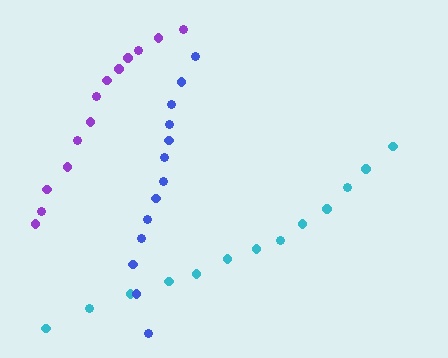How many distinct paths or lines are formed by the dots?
There are 3 distinct paths.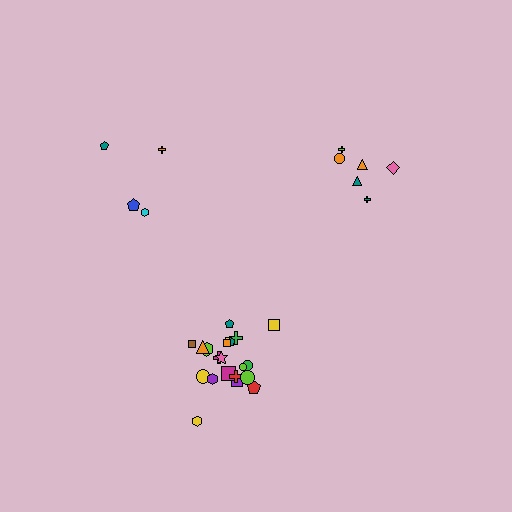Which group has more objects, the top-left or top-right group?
The top-right group.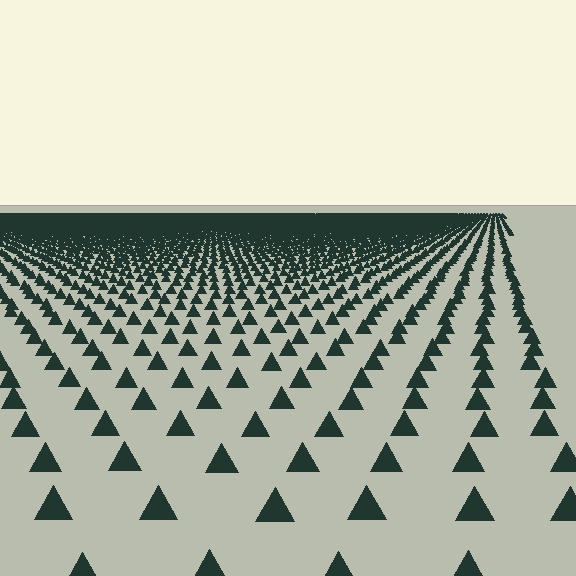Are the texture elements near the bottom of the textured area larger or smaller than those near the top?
Larger. Near the bottom, elements are closer to the viewer and appear at a bigger on-screen size.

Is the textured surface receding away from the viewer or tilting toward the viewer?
The surface is receding away from the viewer. Texture elements get smaller and denser toward the top.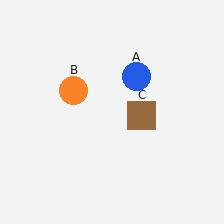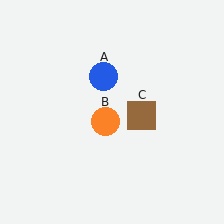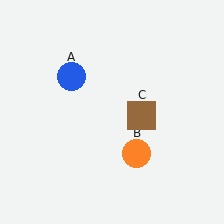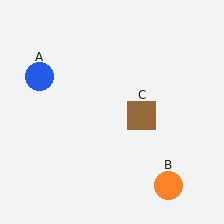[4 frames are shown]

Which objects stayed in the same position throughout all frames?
Brown square (object C) remained stationary.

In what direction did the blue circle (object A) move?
The blue circle (object A) moved left.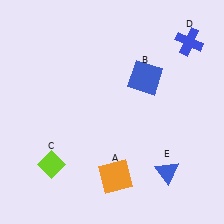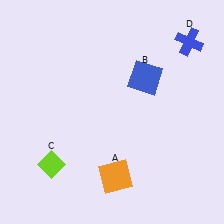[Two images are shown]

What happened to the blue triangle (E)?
The blue triangle (E) was removed in Image 2. It was in the bottom-right area of Image 1.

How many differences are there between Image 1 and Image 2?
There is 1 difference between the two images.